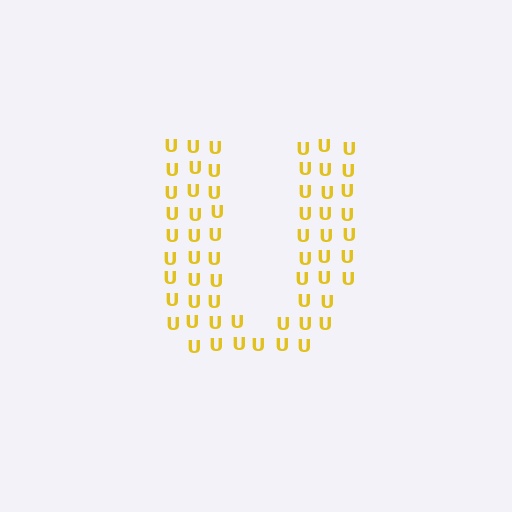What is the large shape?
The large shape is the letter U.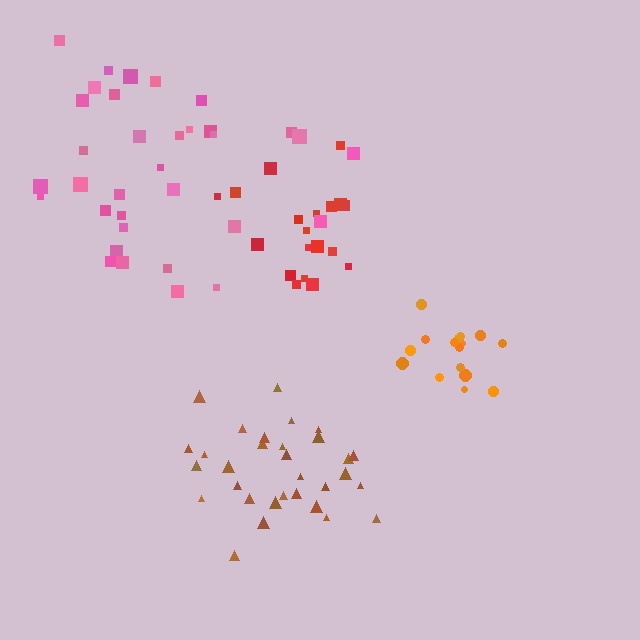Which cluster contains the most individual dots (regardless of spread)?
Pink (34).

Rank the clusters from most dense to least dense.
orange, red, brown, pink.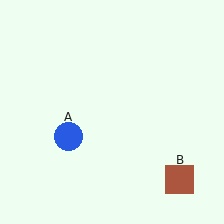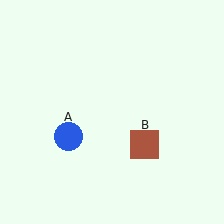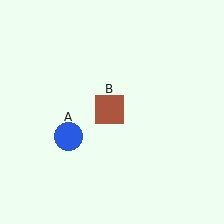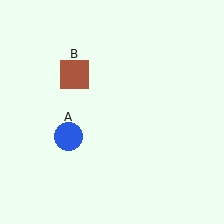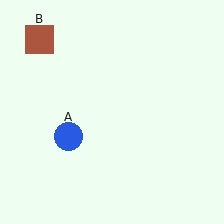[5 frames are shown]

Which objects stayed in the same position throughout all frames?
Blue circle (object A) remained stationary.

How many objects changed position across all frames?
1 object changed position: brown square (object B).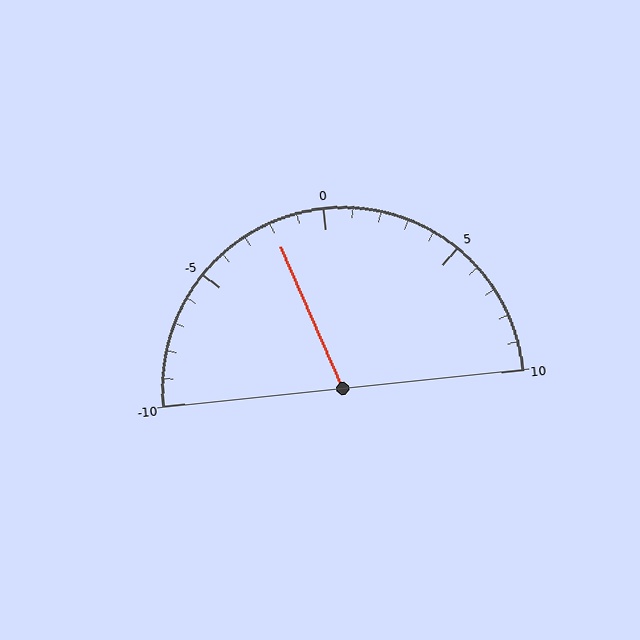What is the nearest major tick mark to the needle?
The nearest major tick mark is 0.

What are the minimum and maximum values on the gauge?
The gauge ranges from -10 to 10.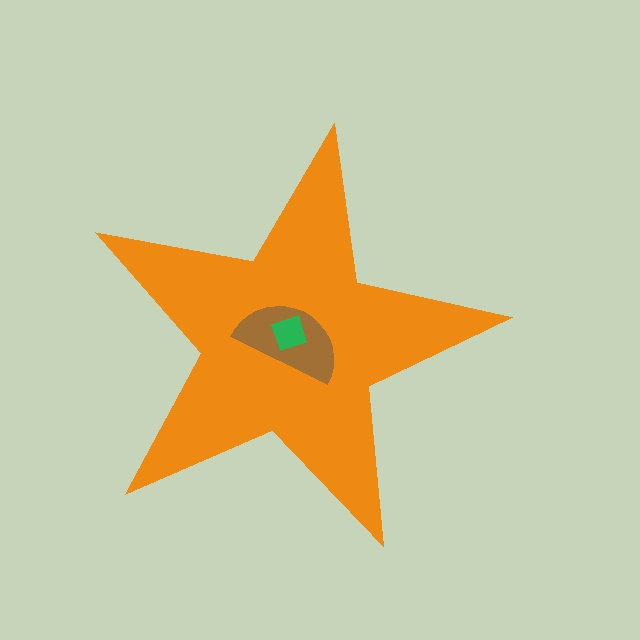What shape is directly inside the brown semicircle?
The green square.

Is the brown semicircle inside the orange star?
Yes.